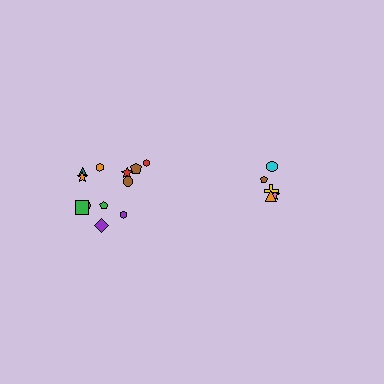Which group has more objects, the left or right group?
The left group.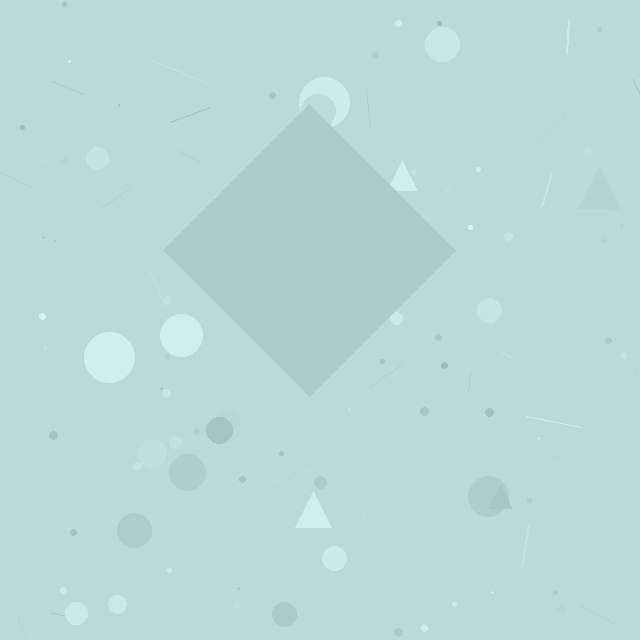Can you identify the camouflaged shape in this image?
The camouflaged shape is a diamond.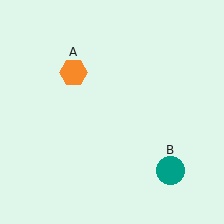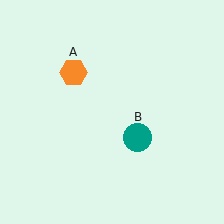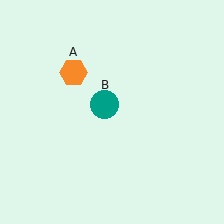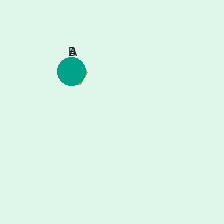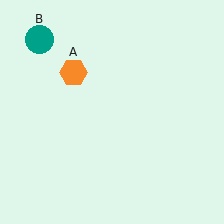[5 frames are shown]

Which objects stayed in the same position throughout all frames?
Orange hexagon (object A) remained stationary.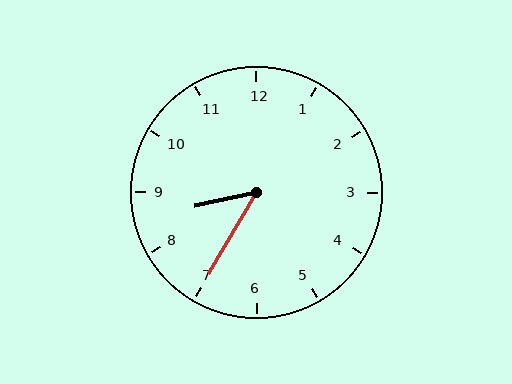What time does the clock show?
8:35.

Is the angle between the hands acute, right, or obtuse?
It is acute.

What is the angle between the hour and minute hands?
Approximately 48 degrees.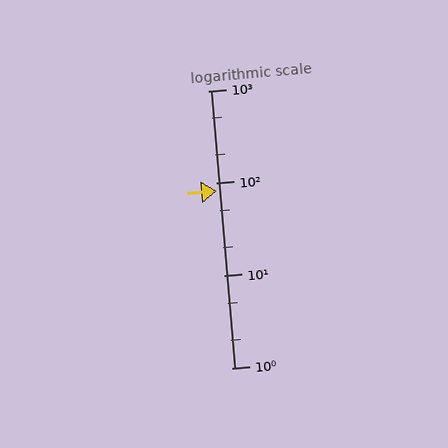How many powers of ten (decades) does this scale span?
The scale spans 3 decades, from 1 to 1000.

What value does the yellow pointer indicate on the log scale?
The pointer indicates approximately 82.